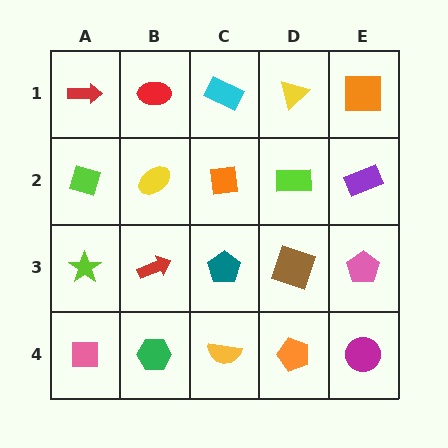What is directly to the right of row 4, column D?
A magenta circle.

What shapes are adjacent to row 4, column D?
A brown square (row 3, column D), a yellow semicircle (row 4, column C), a magenta circle (row 4, column E).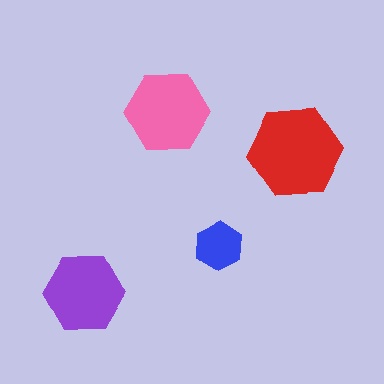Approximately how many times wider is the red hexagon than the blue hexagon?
About 2 times wider.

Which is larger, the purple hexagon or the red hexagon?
The red one.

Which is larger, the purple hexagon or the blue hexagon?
The purple one.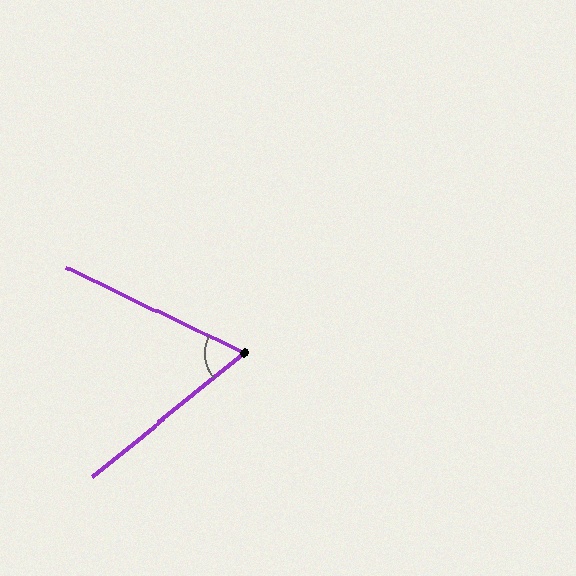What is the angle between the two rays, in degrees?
Approximately 65 degrees.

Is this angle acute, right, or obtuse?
It is acute.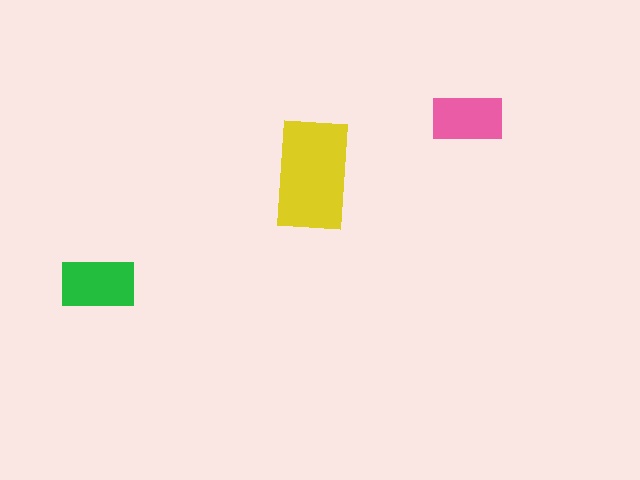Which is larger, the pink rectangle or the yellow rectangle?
The yellow one.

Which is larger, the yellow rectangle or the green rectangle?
The yellow one.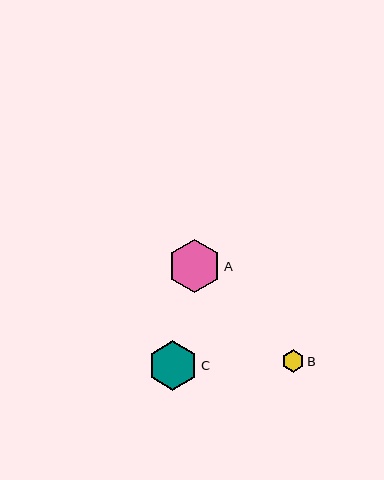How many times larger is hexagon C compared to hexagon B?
Hexagon C is approximately 2.2 times the size of hexagon B.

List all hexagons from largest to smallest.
From largest to smallest: A, C, B.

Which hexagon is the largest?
Hexagon A is the largest with a size of approximately 54 pixels.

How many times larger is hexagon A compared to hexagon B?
Hexagon A is approximately 2.4 times the size of hexagon B.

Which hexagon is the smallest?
Hexagon B is the smallest with a size of approximately 22 pixels.